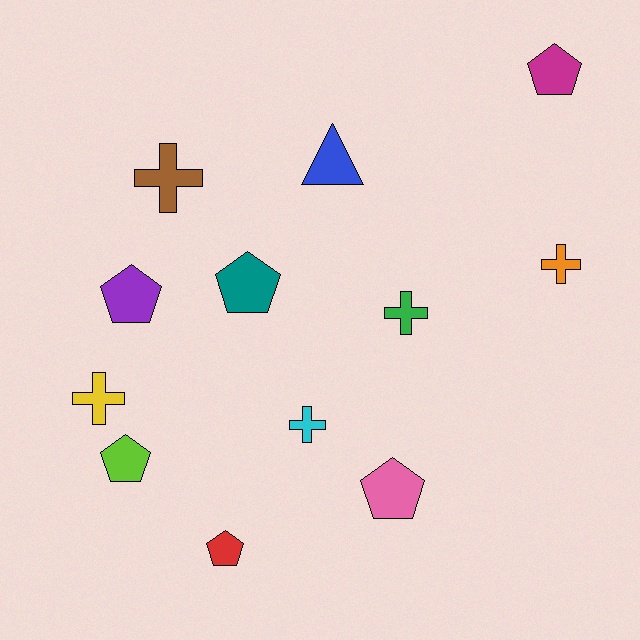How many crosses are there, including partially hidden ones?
There are 5 crosses.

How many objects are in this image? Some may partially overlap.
There are 12 objects.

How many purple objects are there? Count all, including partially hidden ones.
There is 1 purple object.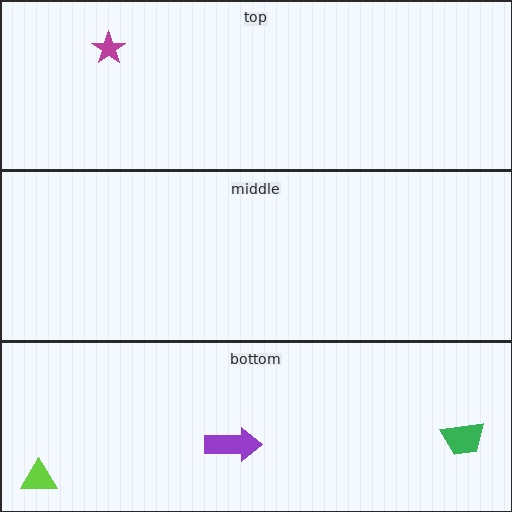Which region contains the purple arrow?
The bottom region.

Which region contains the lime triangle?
The bottom region.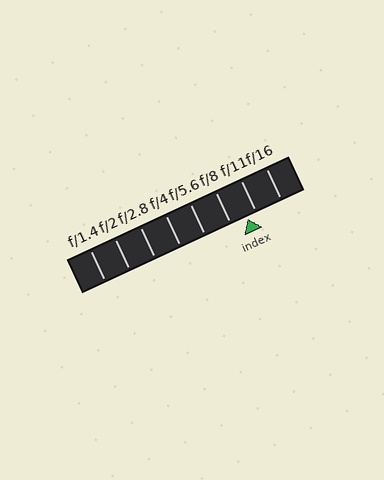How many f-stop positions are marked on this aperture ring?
There are 8 f-stop positions marked.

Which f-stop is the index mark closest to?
The index mark is closest to f/11.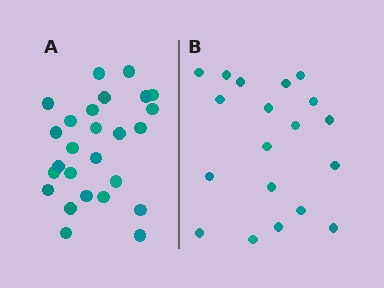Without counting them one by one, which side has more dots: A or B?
Region A (the left region) has more dots.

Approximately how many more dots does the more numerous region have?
Region A has roughly 8 or so more dots than region B.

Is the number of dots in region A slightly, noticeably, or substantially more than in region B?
Region A has noticeably more, but not dramatically so. The ratio is roughly 1.4 to 1.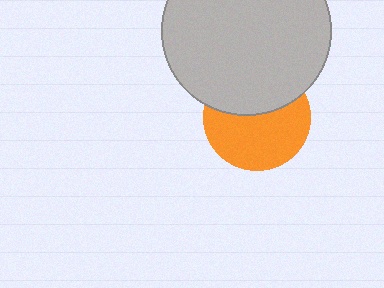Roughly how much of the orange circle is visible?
About half of it is visible (roughly 59%).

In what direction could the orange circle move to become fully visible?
The orange circle could move down. That would shift it out from behind the light gray circle entirely.